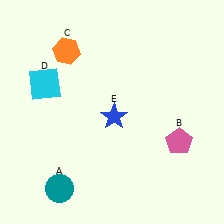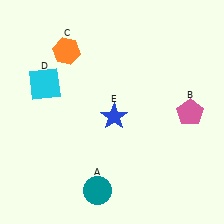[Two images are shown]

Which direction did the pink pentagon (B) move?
The pink pentagon (B) moved up.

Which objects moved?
The objects that moved are: the teal circle (A), the pink pentagon (B).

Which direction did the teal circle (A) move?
The teal circle (A) moved right.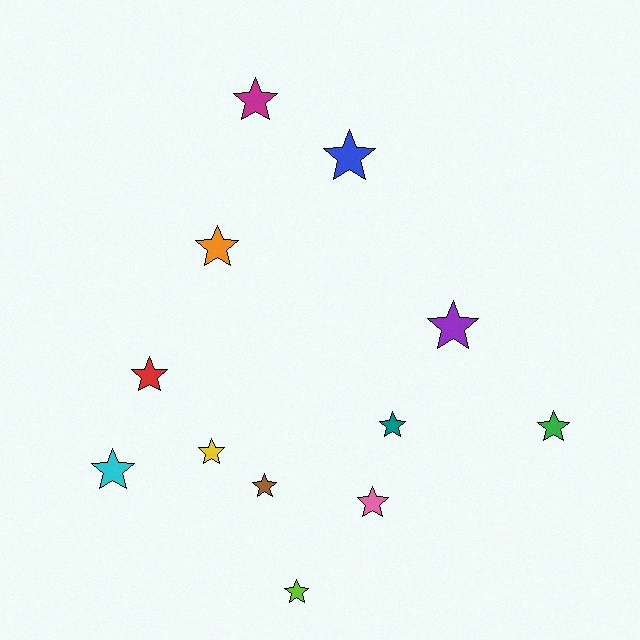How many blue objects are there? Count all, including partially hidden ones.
There is 1 blue object.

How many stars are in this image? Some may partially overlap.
There are 12 stars.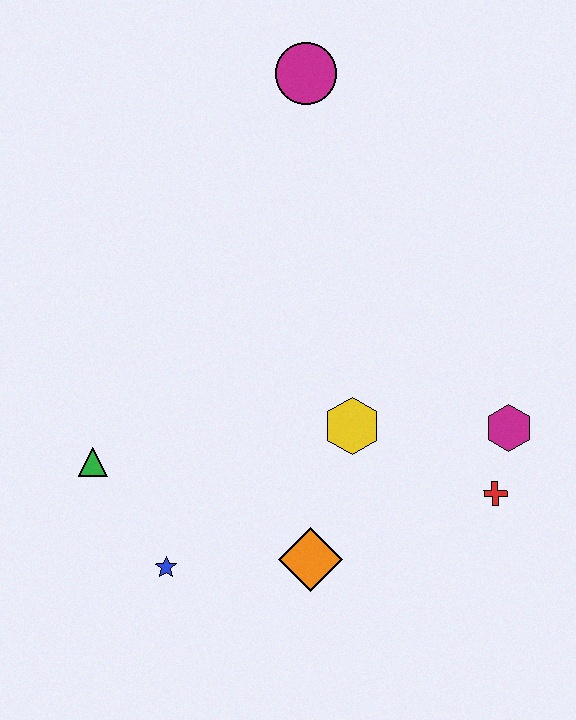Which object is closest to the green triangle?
The blue star is closest to the green triangle.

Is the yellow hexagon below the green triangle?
No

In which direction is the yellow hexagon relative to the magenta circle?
The yellow hexagon is below the magenta circle.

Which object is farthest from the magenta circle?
The blue star is farthest from the magenta circle.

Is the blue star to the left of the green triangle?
No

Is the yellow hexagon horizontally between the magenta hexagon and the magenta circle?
Yes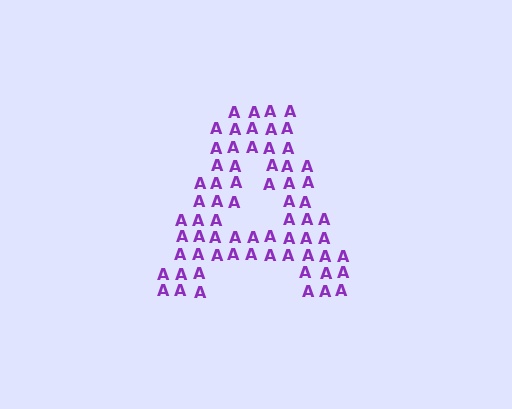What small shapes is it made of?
It is made of small letter A's.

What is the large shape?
The large shape is the letter A.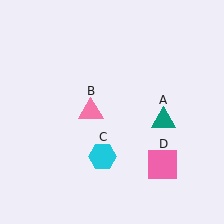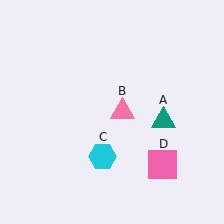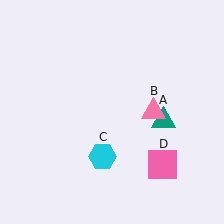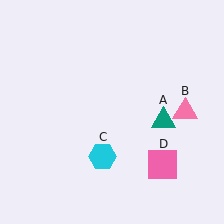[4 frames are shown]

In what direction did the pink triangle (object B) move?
The pink triangle (object B) moved right.